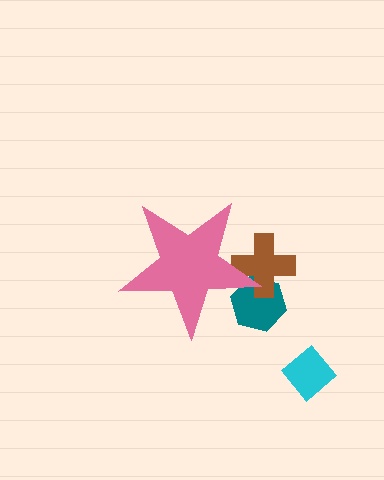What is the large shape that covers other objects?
A pink star.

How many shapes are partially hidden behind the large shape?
2 shapes are partially hidden.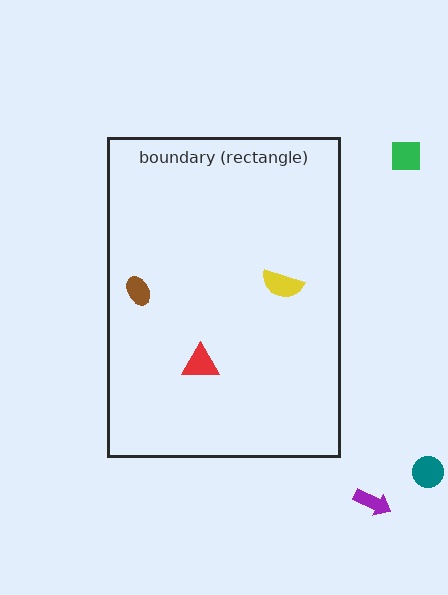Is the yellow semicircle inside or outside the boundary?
Inside.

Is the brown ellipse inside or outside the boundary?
Inside.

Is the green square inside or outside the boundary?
Outside.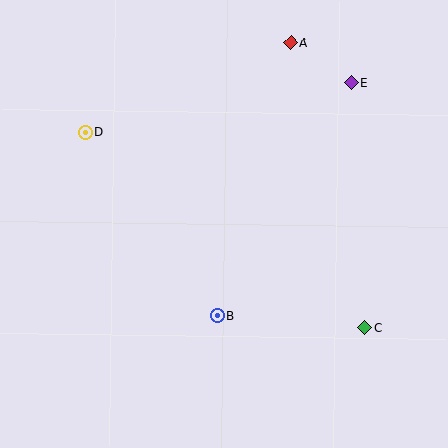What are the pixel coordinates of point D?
Point D is at (85, 132).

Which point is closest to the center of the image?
Point B at (217, 316) is closest to the center.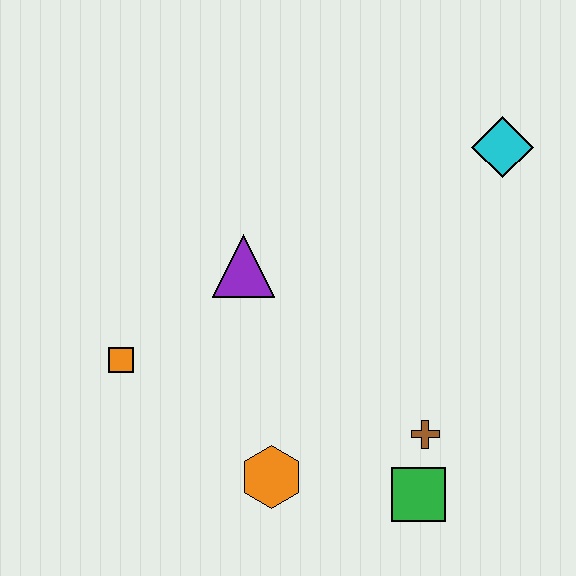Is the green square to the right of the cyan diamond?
No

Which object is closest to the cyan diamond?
The purple triangle is closest to the cyan diamond.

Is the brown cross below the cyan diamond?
Yes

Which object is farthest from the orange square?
The cyan diamond is farthest from the orange square.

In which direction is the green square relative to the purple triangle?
The green square is below the purple triangle.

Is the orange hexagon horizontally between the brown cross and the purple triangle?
Yes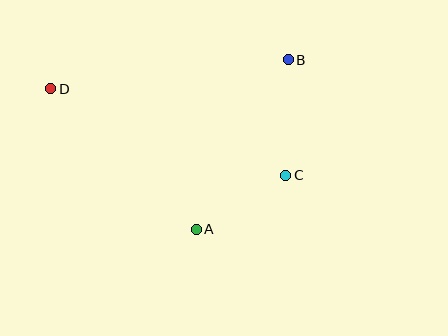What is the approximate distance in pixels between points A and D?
The distance between A and D is approximately 202 pixels.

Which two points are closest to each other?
Points A and C are closest to each other.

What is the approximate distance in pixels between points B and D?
The distance between B and D is approximately 239 pixels.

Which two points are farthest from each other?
Points C and D are farthest from each other.